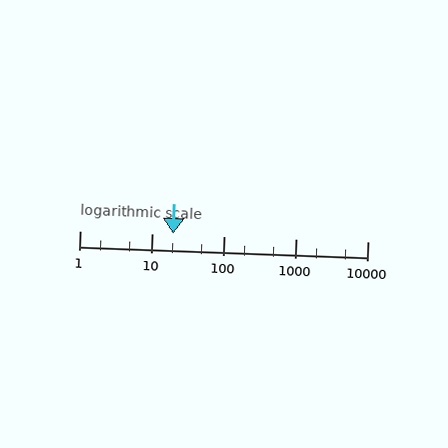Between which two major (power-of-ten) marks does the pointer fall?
The pointer is between 10 and 100.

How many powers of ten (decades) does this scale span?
The scale spans 4 decades, from 1 to 10000.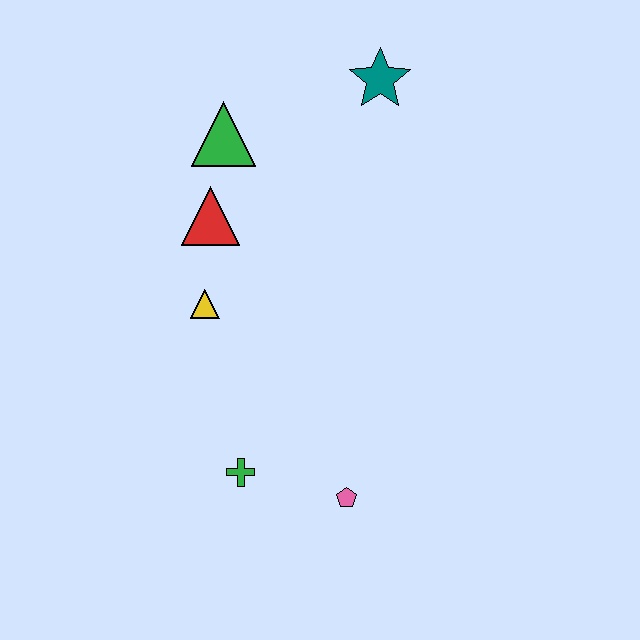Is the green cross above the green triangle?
No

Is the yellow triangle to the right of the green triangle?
No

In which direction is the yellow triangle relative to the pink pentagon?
The yellow triangle is above the pink pentagon.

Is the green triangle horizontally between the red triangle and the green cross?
Yes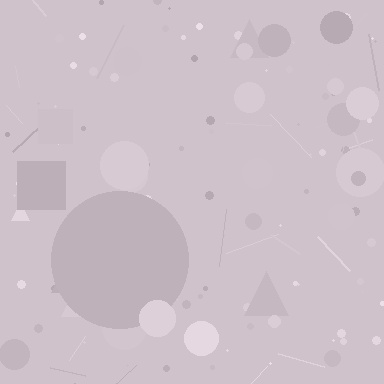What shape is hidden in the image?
A circle is hidden in the image.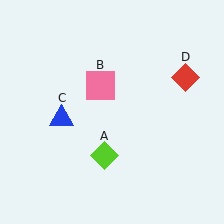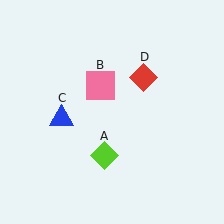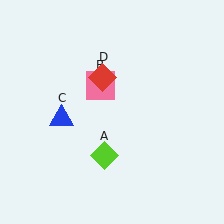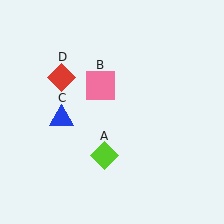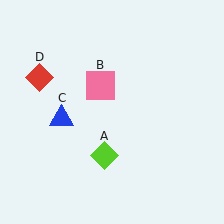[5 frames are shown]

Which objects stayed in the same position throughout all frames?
Lime diamond (object A) and pink square (object B) and blue triangle (object C) remained stationary.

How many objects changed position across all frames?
1 object changed position: red diamond (object D).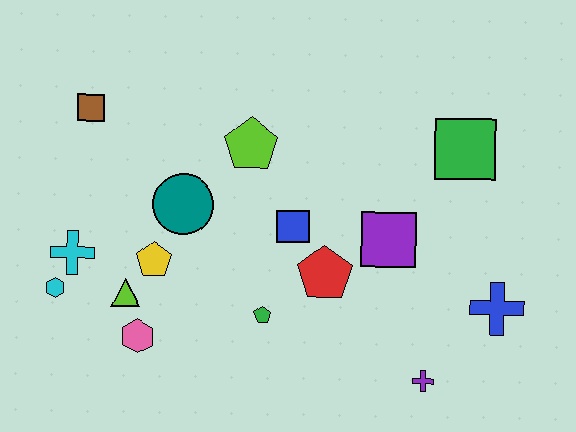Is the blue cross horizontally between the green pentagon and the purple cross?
No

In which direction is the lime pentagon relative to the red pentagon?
The lime pentagon is above the red pentagon.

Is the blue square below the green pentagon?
No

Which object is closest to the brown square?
The teal circle is closest to the brown square.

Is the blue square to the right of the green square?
No